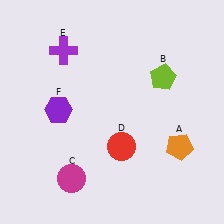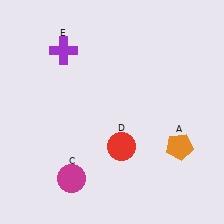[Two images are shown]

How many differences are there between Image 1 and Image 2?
There are 2 differences between the two images.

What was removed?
The purple hexagon (F), the lime pentagon (B) were removed in Image 2.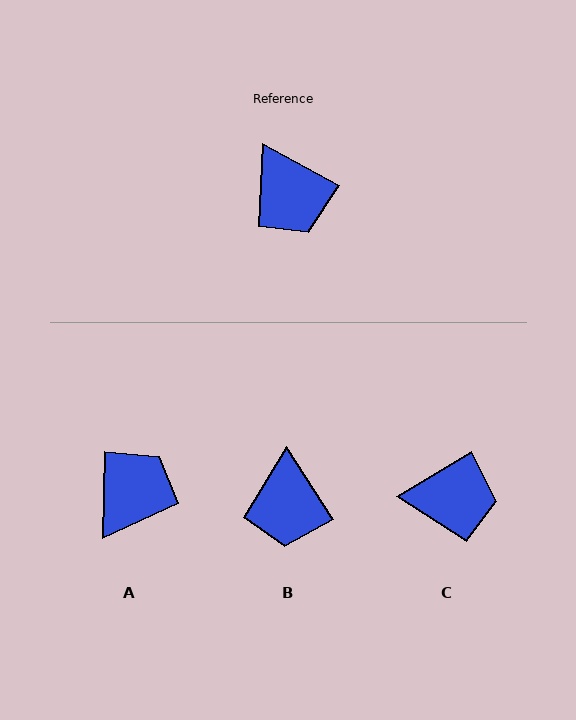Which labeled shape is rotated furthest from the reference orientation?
A, about 118 degrees away.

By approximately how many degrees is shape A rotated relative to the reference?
Approximately 118 degrees counter-clockwise.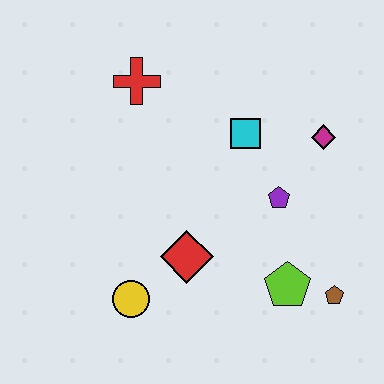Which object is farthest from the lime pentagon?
The red cross is farthest from the lime pentagon.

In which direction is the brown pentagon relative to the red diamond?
The brown pentagon is to the right of the red diamond.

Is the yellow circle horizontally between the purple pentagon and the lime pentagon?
No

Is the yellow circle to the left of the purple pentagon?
Yes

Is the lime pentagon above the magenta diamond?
No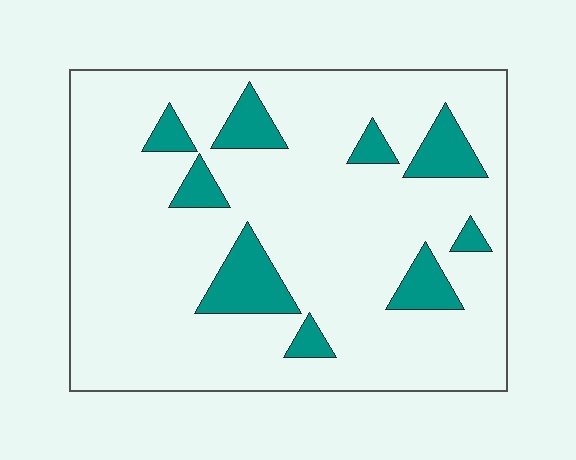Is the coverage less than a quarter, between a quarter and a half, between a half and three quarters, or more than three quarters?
Less than a quarter.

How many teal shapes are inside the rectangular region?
9.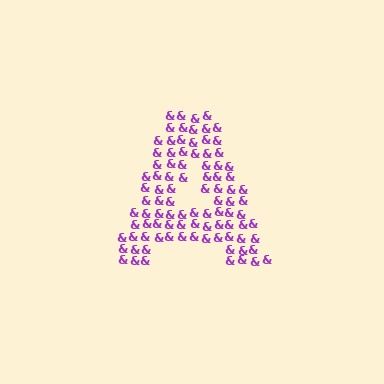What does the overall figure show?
The overall figure shows the letter A.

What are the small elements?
The small elements are ampersands.